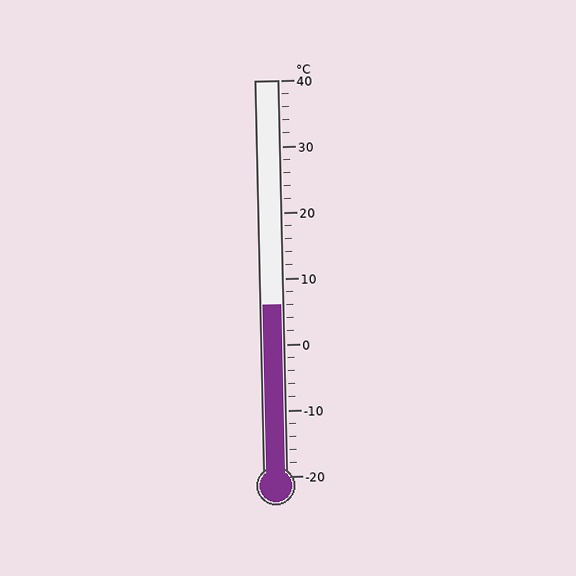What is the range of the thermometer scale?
The thermometer scale ranges from -20°C to 40°C.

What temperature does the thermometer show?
The thermometer shows approximately 6°C.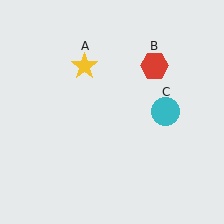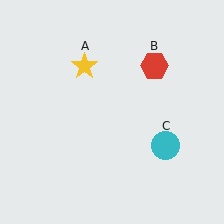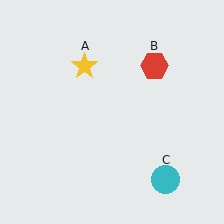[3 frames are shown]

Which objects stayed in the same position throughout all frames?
Yellow star (object A) and red hexagon (object B) remained stationary.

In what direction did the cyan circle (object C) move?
The cyan circle (object C) moved down.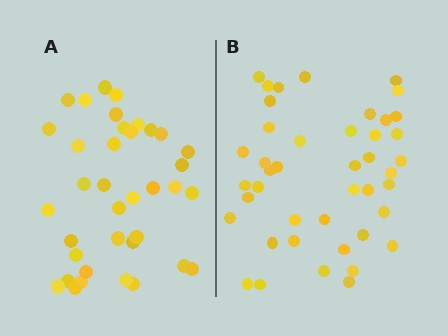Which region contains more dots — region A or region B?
Region B (the right region) has more dots.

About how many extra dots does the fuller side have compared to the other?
Region B has about 6 more dots than region A.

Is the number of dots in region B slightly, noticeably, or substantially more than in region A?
Region B has only slightly more — the two regions are fairly close. The ratio is roughly 1.2 to 1.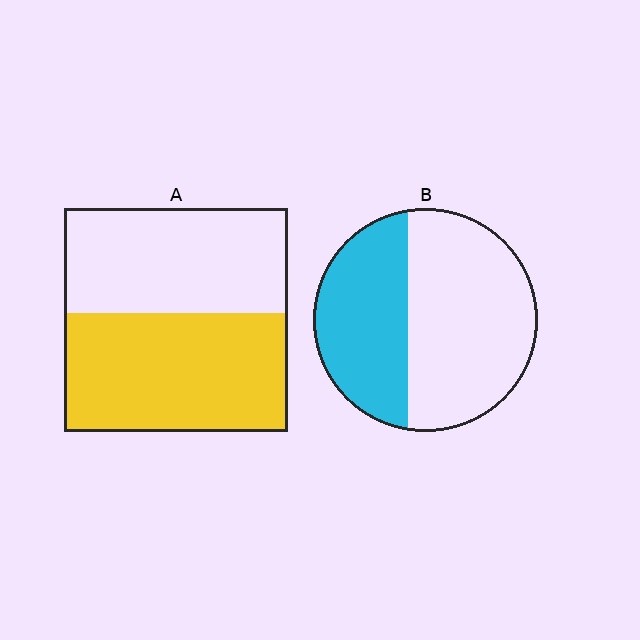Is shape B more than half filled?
No.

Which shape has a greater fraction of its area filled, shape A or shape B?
Shape A.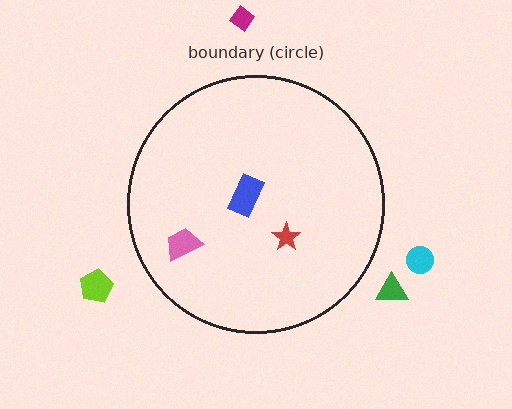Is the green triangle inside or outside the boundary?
Outside.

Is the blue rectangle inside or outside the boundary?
Inside.